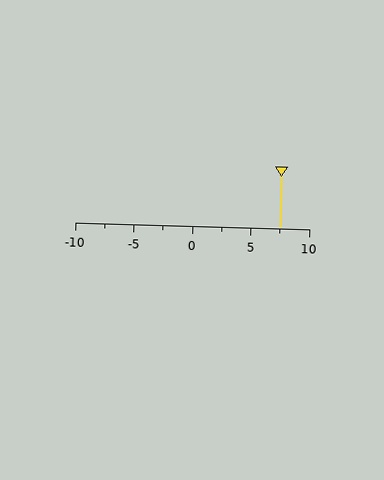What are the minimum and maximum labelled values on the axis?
The axis runs from -10 to 10.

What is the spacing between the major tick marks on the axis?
The major ticks are spaced 5 apart.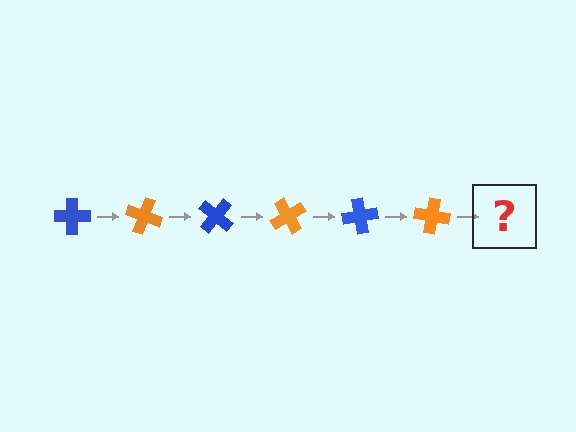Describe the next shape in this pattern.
It should be a blue cross, rotated 120 degrees from the start.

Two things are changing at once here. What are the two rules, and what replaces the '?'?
The two rules are that it rotates 20 degrees each step and the color cycles through blue and orange. The '?' should be a blue cross, rotated 120 degrees from the start.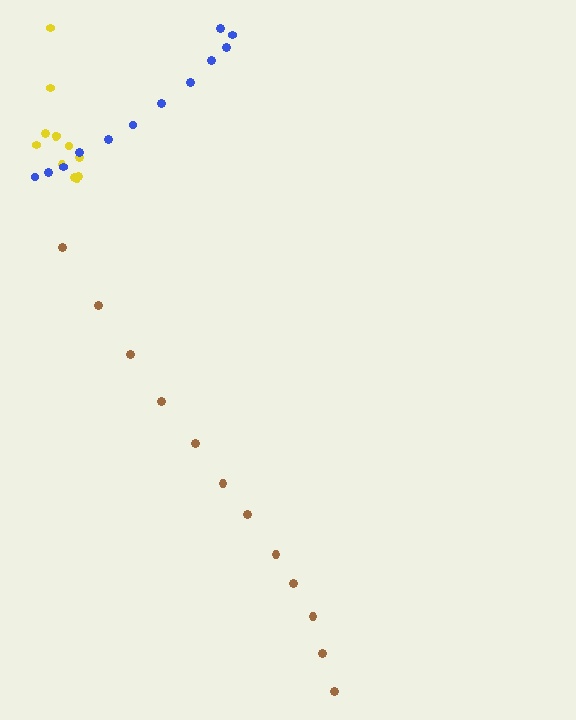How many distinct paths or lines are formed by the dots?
There are 3 distinct paths.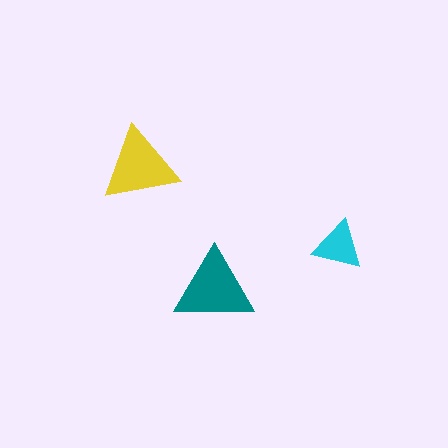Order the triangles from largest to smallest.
the teal one, the yellow one, the cyan one.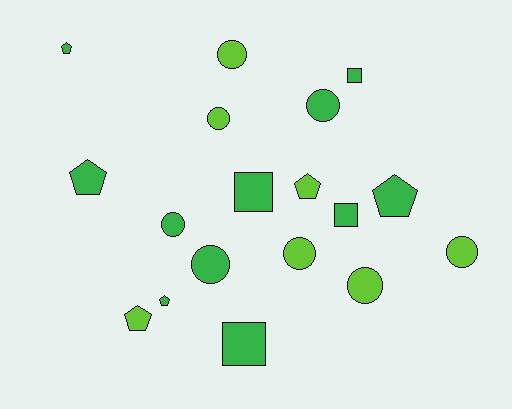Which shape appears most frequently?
Circle, with 8 objects.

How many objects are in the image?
There are 18 objects.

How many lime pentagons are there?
There are 2 lime pentagons.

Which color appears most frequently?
Green, with 11 objects.